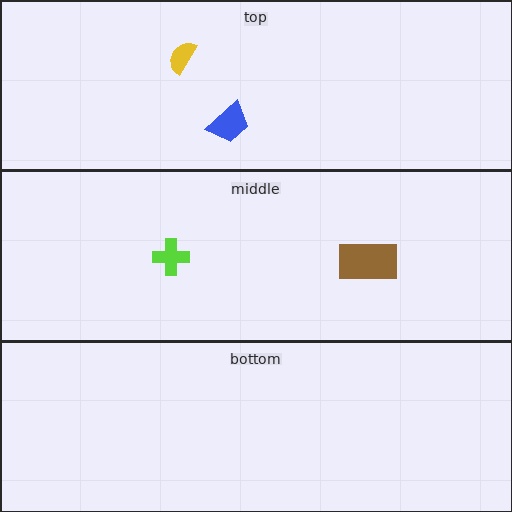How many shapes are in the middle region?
2.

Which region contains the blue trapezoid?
The top region.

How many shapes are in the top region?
2.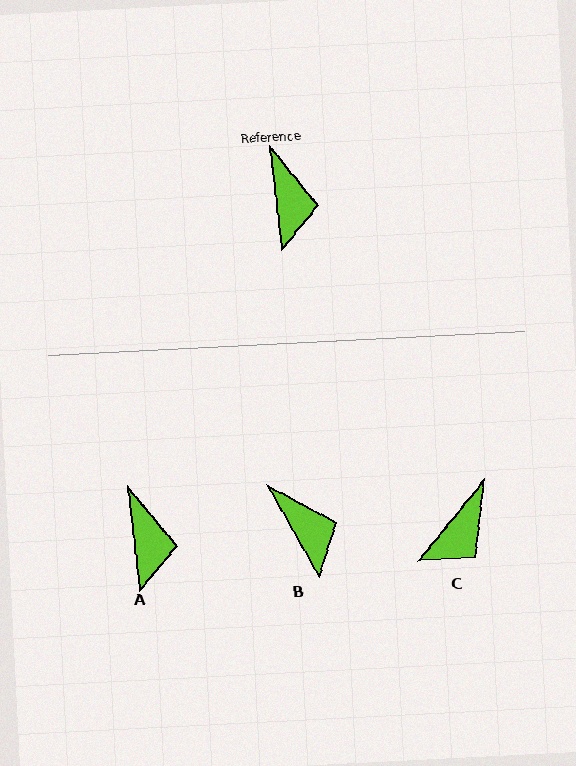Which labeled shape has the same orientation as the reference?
A.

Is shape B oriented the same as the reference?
No, it is off by about 23 degrees.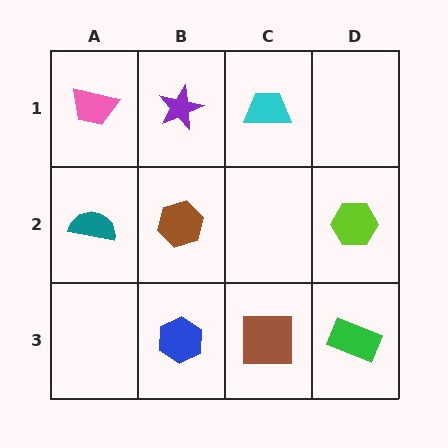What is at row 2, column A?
A teal semicircle.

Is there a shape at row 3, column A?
No, that cell is empty.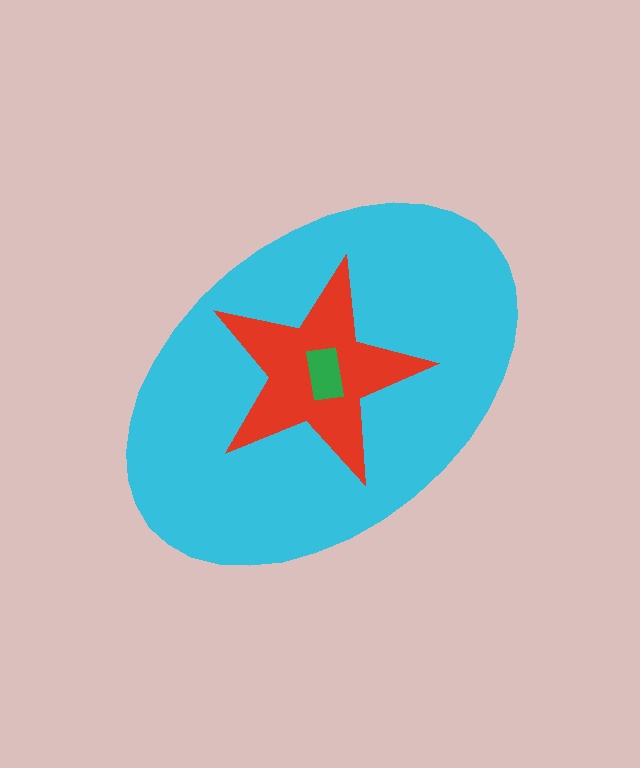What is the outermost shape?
The cyan ellipse.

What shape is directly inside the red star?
The green rectangle.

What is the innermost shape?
The green rectangle.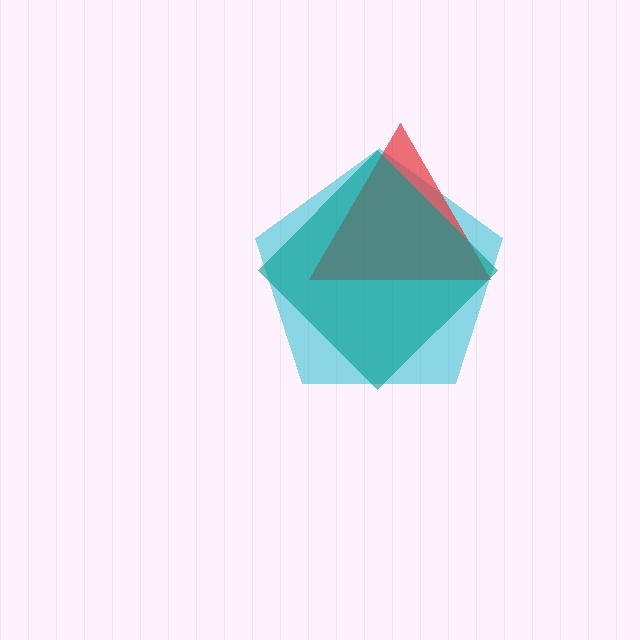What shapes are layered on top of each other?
The layered shapes are: a cyan pentagon, a red triangle, a teal diamond.